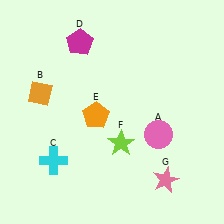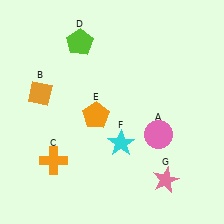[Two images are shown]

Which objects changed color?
C changed from cyan to orange. D changed from magenta to lime. F changed from lime to cyan.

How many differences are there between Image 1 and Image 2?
There are 3 differences between the two images.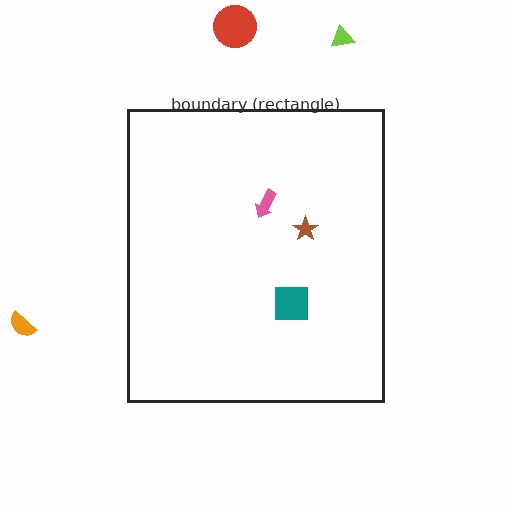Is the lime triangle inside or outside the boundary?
Outside.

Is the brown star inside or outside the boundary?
Inside.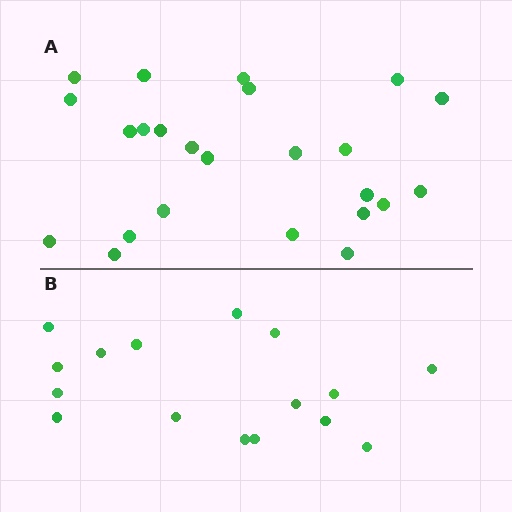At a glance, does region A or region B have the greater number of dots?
Region A (the top region) has more dots.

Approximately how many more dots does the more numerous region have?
Region A has roughly 8 or so more dots than region B.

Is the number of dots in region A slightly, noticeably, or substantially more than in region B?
Region A has substantially more. The ratio is roughly 1.5 to 1.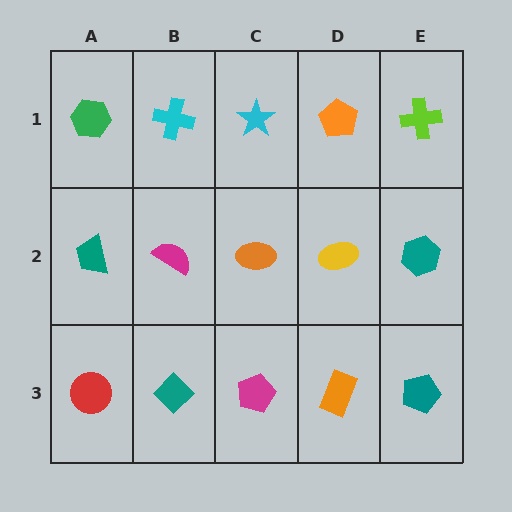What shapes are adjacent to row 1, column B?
A magenta semicircle (row 2, column B), a green hexagon (row 1, column A), a cyan star (row 1, column C).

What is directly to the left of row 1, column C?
A cyan cross.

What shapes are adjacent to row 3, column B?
A magenta semicircle (row 2, column B), a red circle (row 3, column A), a magenta pentagon (row 3, column C).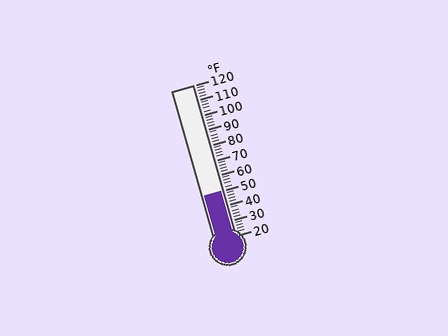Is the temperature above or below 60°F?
The temperature is below 60°F.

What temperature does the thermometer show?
The thermometer shows approximately 50°F.